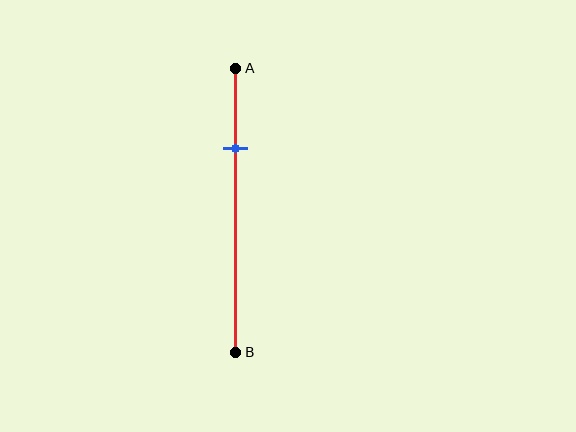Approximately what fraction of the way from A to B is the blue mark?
The blue mark is approximately 30% of the way from A to B.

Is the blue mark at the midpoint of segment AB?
No, the mark is at about 30% from A, not at the 50% midpoint.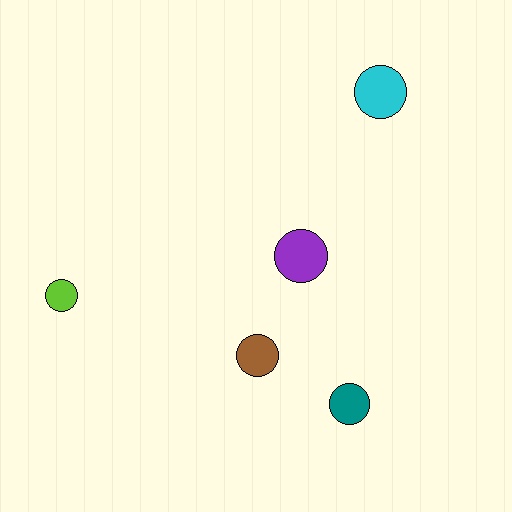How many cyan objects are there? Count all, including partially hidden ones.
There is 1 cyan object.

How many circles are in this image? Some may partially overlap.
There are 5 circles.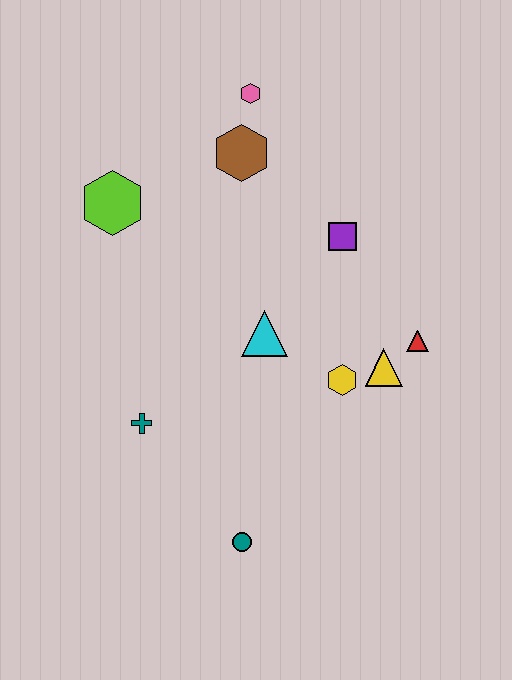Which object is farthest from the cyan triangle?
The pink hexagon is farthest from the cyan triangle.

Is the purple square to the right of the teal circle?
Yes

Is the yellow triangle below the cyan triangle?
Yes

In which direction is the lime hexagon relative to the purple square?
The lime hexagon is to the left of the purple square.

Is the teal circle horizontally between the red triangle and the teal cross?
Yes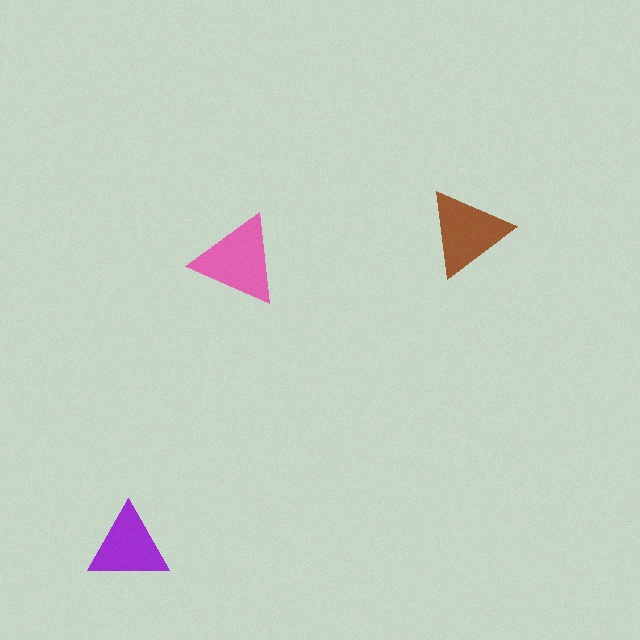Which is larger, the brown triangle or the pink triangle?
The pink one.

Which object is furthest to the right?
The brown triangle is rightmost.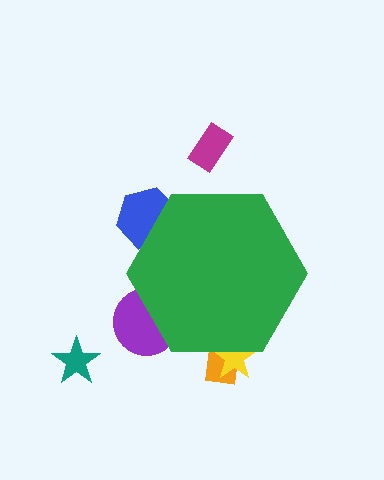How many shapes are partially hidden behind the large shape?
4 shapes are partially hidden.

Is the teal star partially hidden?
No, the teal star is fully visible.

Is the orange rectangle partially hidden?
Yes, the orange rectangle is partially hidden behind the green hexagon.